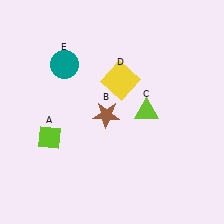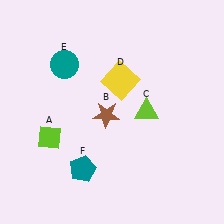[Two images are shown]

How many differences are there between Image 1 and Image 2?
There is 1 difference between the two images.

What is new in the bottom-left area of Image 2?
A teal pentagon (F) was added in the bottom-left area of Image 2.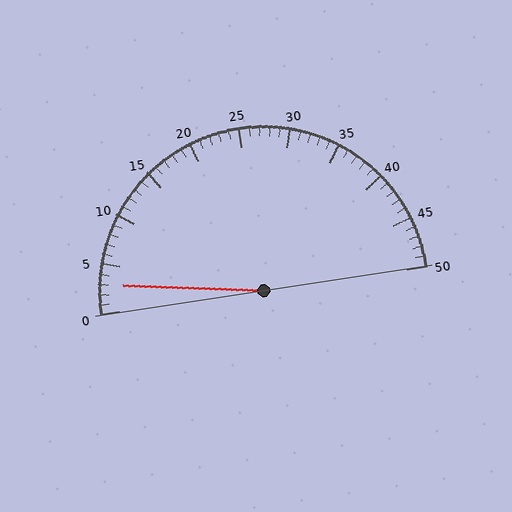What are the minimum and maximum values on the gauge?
The gauge ranges from 0 to 50.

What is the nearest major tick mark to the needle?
The nearest major tick mark is 5.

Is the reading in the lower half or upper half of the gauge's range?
The reading is in the lower half of the range (0 to 50).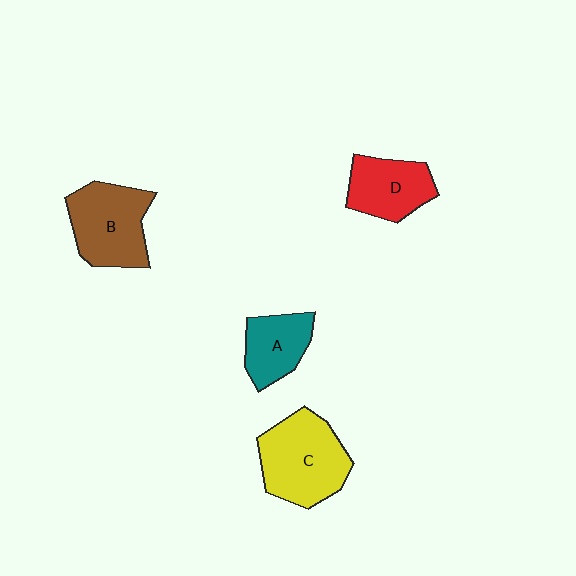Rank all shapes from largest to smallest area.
From largest to smallest: C (yellow), B (brown), D (red), A (teal).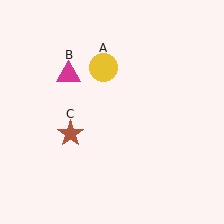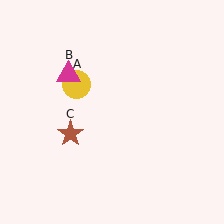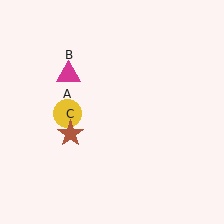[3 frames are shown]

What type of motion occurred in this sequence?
The yellow circle (object A) rotated counterclockwise around the center of the scene.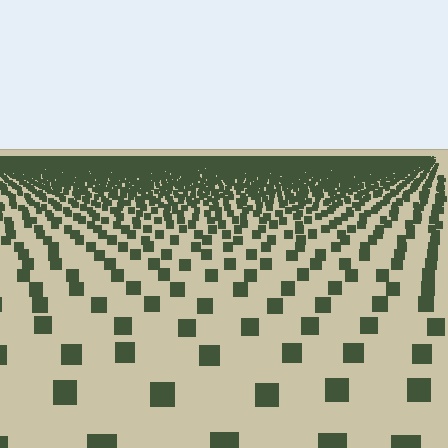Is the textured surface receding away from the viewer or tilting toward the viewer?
The surface is receding away from the viewer. Texture elements get smaller and denser toward the top.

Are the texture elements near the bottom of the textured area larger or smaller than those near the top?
Larger. Near the bottom, elements are closer to the viewer and appear at a bigger on-screen size.